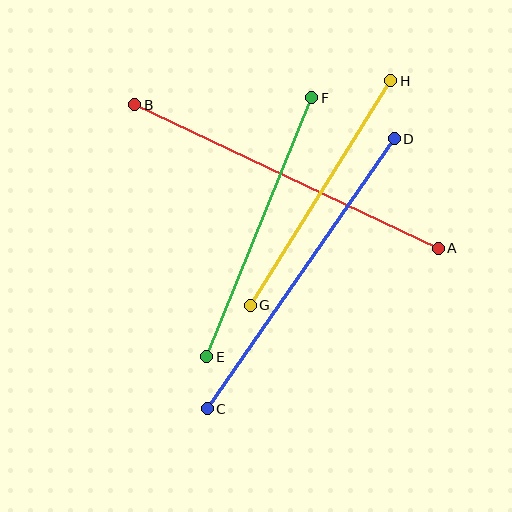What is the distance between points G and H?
The distance is approximately 265 pixels.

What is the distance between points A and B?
The distance is approximately 336 pixels.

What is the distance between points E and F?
The distance is approximately 280 pixels.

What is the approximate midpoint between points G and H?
The midpoint is at approximately (320, 193) pixels.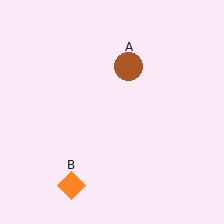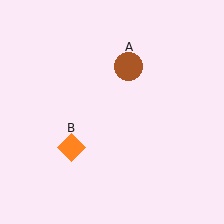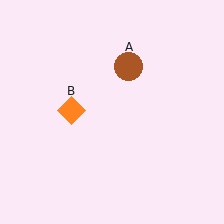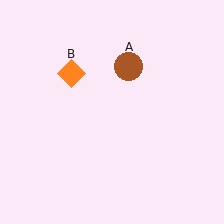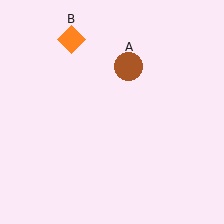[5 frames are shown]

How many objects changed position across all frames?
1 object changed position: orange diamond (object B).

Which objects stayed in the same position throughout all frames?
Brown circle (object A) remained stationary.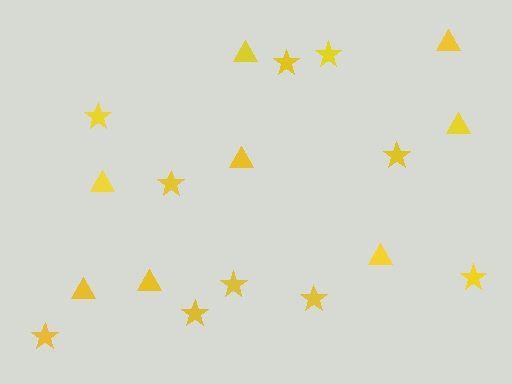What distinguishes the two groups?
There are 2 groups: one group of stars (10) and one group of triangles (8).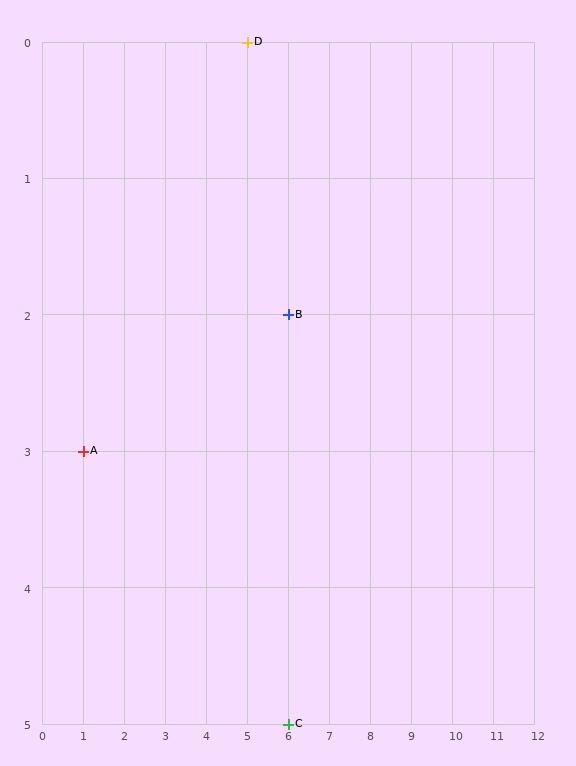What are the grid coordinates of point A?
Point A is at grid coordinates (1, 3).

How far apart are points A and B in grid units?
Points A and B are 5 columns and 1 row apart (about 5.1 grid units diagonally).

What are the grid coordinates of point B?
Point B is at grid coordinates (6, 2).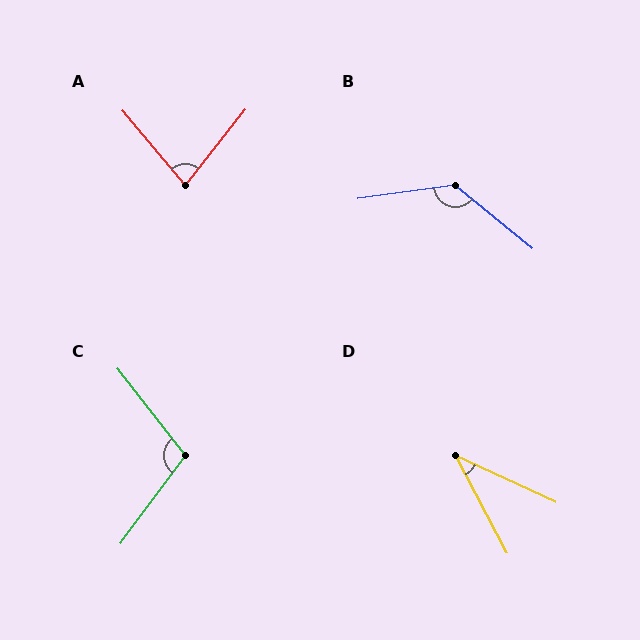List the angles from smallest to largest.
D (38°), A (78°), C (106°), B (133°).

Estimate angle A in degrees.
Approximately 78 degrees.